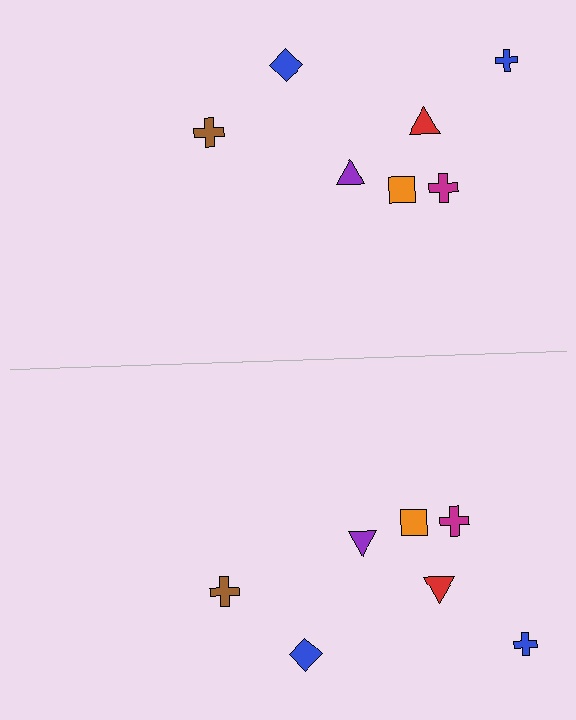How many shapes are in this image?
There are 14 shapes in this image.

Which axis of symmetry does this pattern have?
The pattern has a horizontal axis of symmetry running through the center of the image.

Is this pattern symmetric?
Yes, this pattern has bilateral (reflection) symmetry.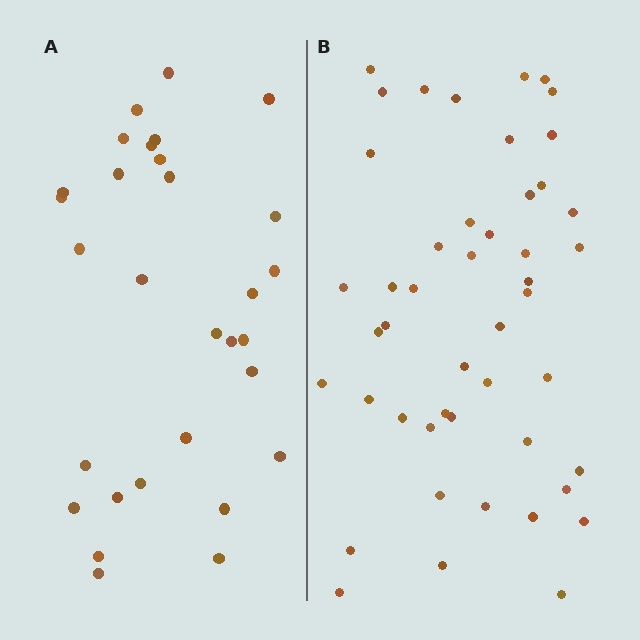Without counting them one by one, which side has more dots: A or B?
Region B (the right region) has more dots.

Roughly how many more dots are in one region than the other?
Region B has approximately 15 more dots than region A.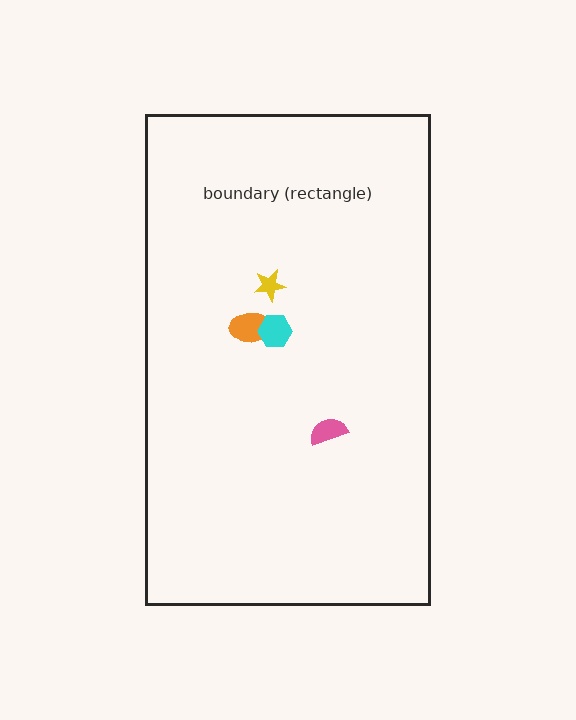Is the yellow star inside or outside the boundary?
Inside.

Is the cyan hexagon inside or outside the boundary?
Inside.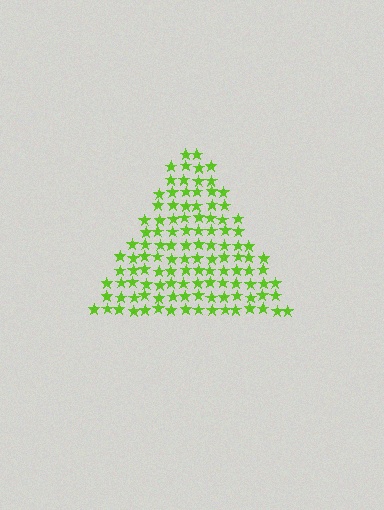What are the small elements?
The small elements are stars.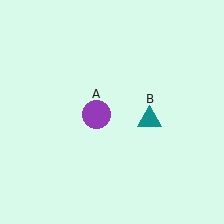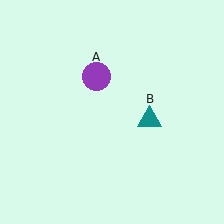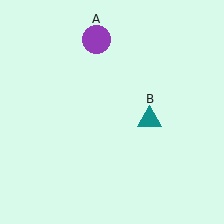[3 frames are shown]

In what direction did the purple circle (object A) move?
The purple circle (object A) moved up.